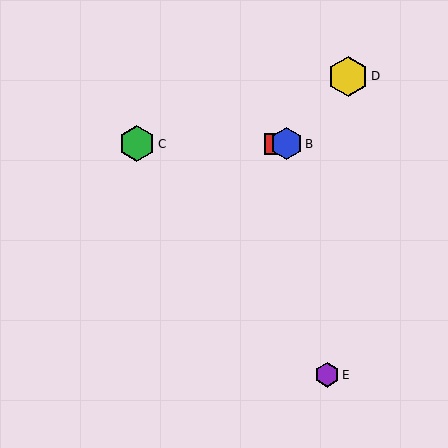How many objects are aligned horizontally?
3 objects (A, B, C) are aligned horizontally.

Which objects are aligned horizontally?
Objects A, B, C are aligned horizontally.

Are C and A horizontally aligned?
Yes, both are at y≈144.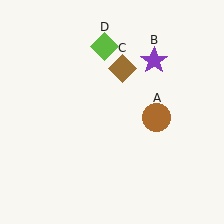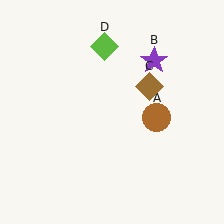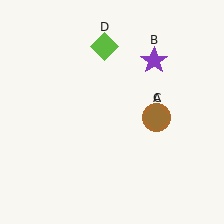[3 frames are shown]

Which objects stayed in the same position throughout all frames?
Brown circle (object A) and purple star (object B) and lime diamond (object D) remained stationary.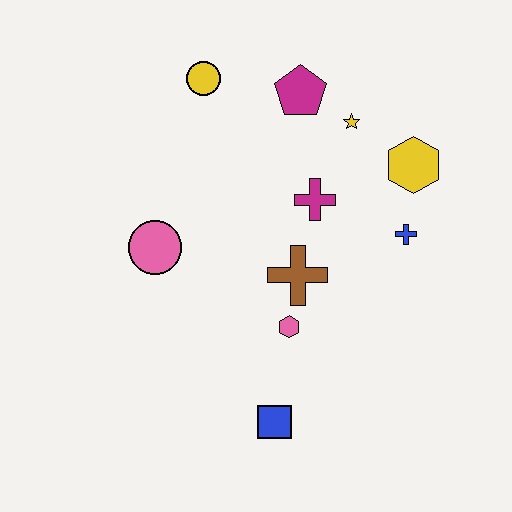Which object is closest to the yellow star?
The magenta pentagon is closest to the yellow star.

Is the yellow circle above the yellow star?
Yes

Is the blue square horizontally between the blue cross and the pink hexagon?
No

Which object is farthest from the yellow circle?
The blue square is farthest from the yellow circle.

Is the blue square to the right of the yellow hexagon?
No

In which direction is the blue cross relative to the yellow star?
The blue cross is below the yellow star.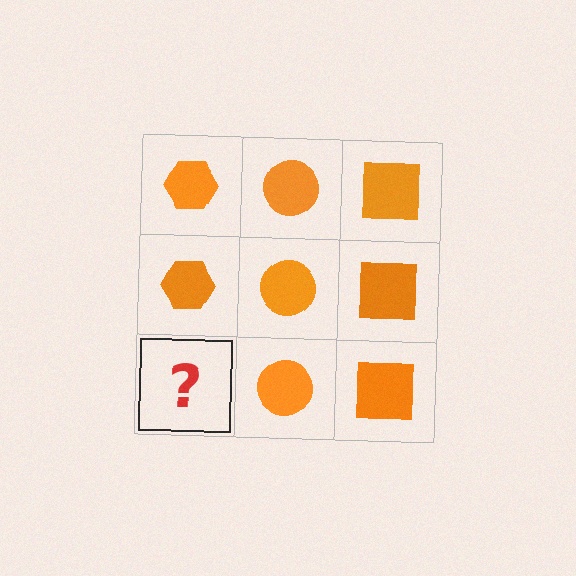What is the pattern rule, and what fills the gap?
The rule is that each column has a consistent shape. The gap should be filled with an orange hexagon.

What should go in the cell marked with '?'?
The missing cell should contain an orange hexagon.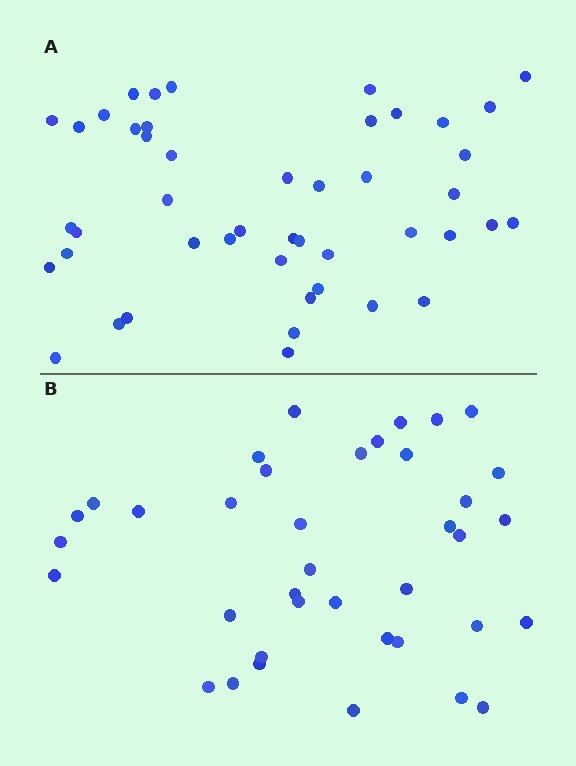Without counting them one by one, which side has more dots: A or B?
Region A (the top region) has more dots.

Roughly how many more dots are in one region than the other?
Region A has roughly 8 or so more dots than region B.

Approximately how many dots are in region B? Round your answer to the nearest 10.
About 40 dots. (The exact count is 38, which rounds to 40.)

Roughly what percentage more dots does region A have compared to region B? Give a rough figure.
About 20% more.